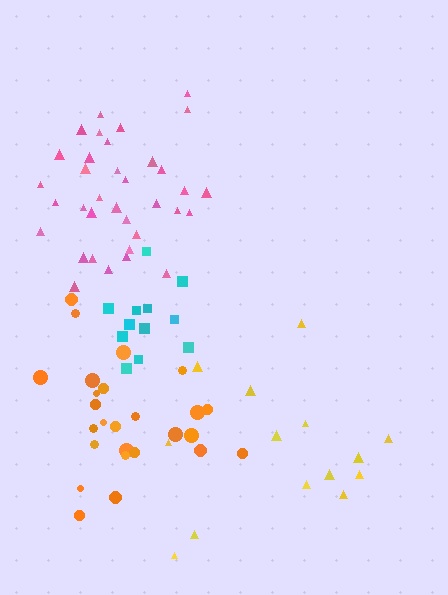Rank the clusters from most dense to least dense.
cyan, pink, orange, yellow.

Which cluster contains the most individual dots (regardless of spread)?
Pink (35).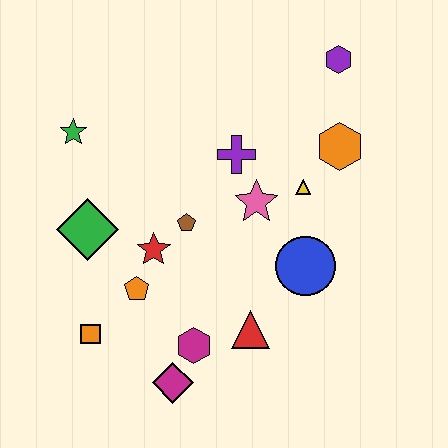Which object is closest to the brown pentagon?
The red star is closest to the brown pentagon.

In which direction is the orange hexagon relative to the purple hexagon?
The orange hexagon is below the purple hexagon.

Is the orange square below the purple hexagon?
Yes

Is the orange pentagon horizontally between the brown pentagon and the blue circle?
No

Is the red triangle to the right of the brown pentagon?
Yes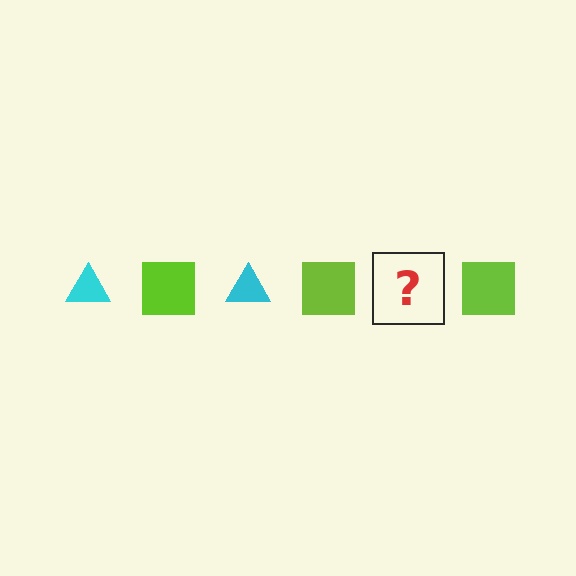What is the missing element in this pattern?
The missing element is a cyan triangle.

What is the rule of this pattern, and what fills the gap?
The rule is that the pattern alternates between cyan triangle and lime square. The gap should be filled with a cyan triangle.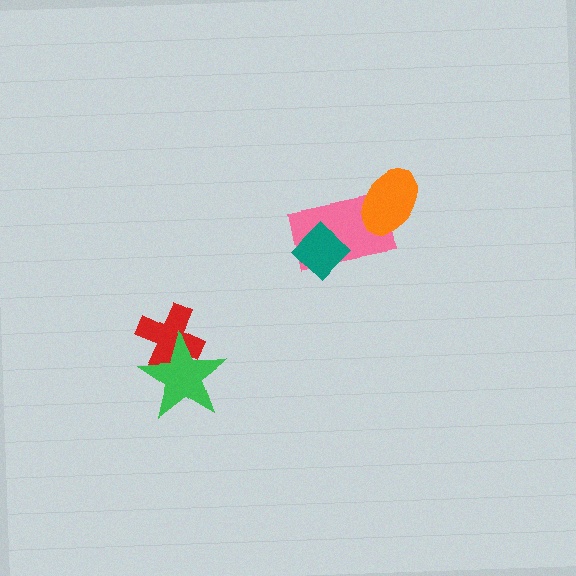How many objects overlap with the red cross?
1 object overlaps with the red cross.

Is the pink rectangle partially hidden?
Yes, it is partially covered by another shape.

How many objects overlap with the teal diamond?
1 object overlaps with the teal diamond.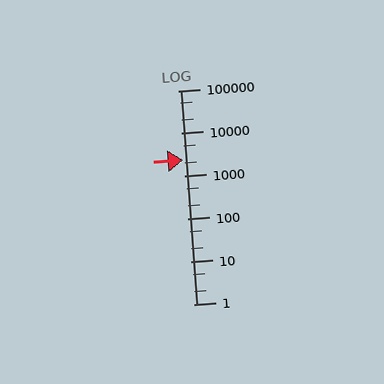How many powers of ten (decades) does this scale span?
The scale spans 5 decades, from 1 to 100000.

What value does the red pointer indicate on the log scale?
The pointer indicates approximately 2400.